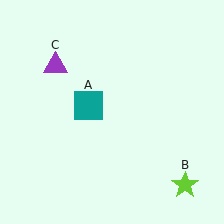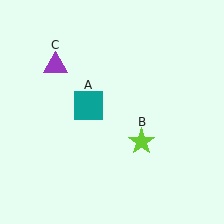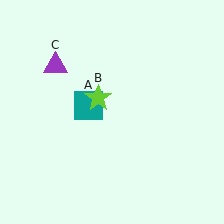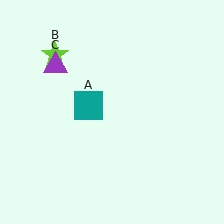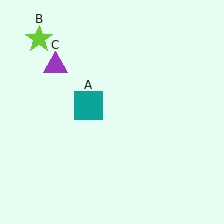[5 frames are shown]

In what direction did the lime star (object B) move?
The lime star (object B) moved up and to the left.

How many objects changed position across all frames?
1 object changed position: lime star (object B).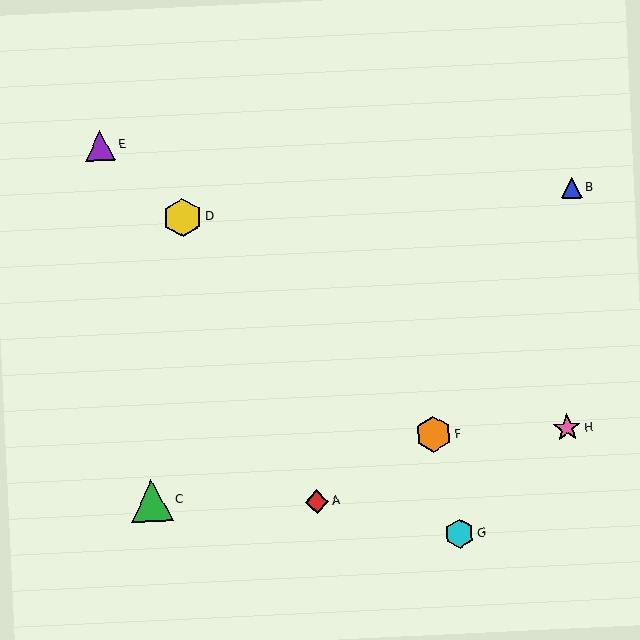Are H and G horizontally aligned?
No, H is at y≈428 and G is at y≈534.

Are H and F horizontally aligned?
Yes, both are at y≈428.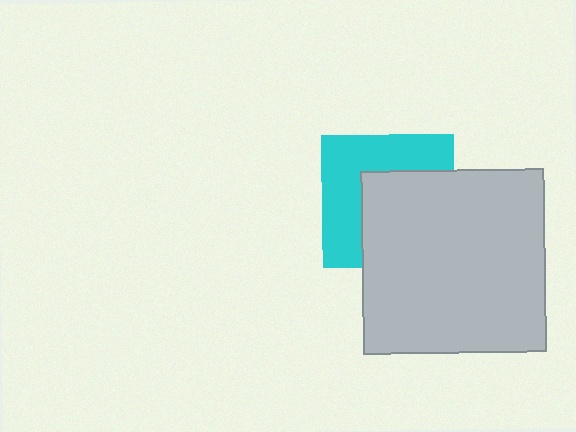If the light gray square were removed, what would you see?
You would see the complete cyan square.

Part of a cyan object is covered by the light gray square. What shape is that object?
It is a square.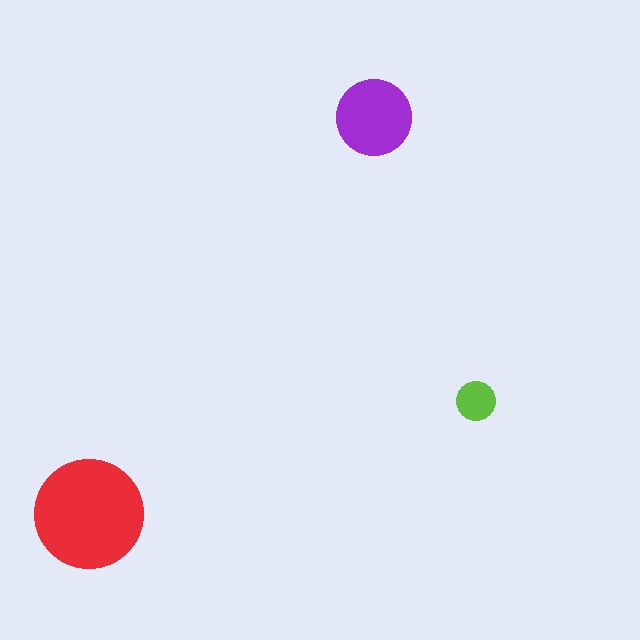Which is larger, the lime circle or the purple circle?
The purple one.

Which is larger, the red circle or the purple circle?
The red one.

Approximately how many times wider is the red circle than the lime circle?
About 3 times wider.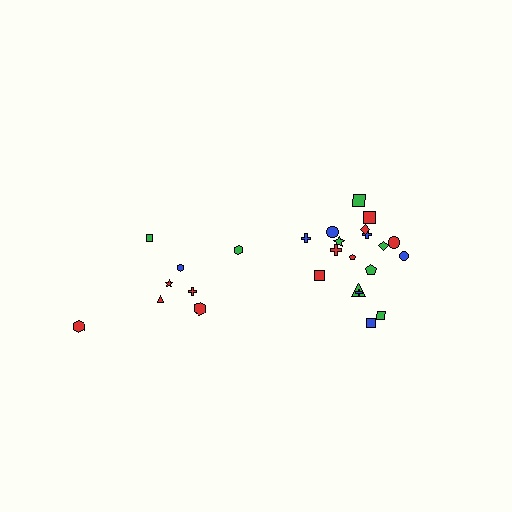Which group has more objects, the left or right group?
The right group.